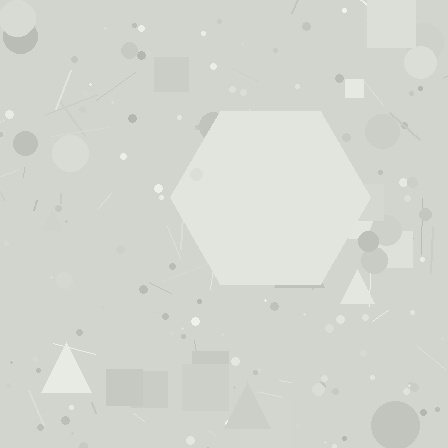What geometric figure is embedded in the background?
A hexagon is embedded in the background.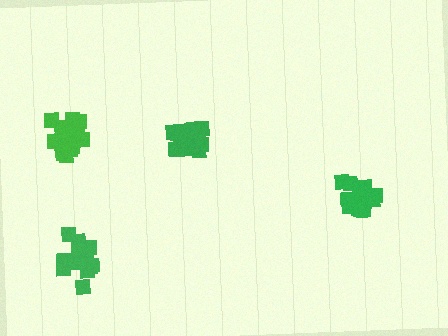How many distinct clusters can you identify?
There are 4 distinct clusters.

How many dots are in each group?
Group 1: 14 dots, Group 2: 18 dots, Group 3: 15 dots, Group 4: 17 dots (64 total).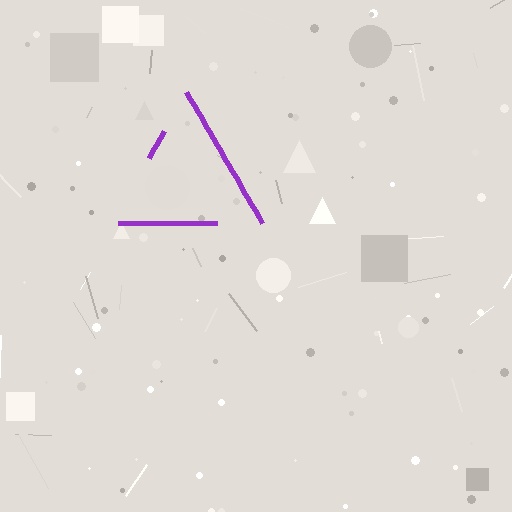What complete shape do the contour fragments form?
The contour fragments form a triangle.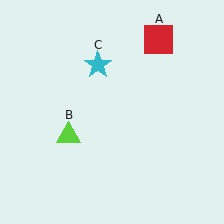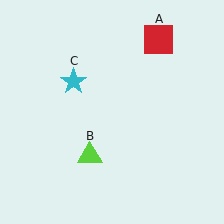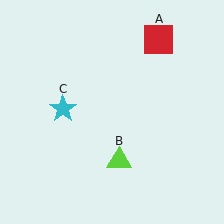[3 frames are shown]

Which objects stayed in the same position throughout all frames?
Red square (object A) remained stationary.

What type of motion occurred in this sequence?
The lime triangle (object B), cyan star (object C) rotated counterclockwise around the center of the scene.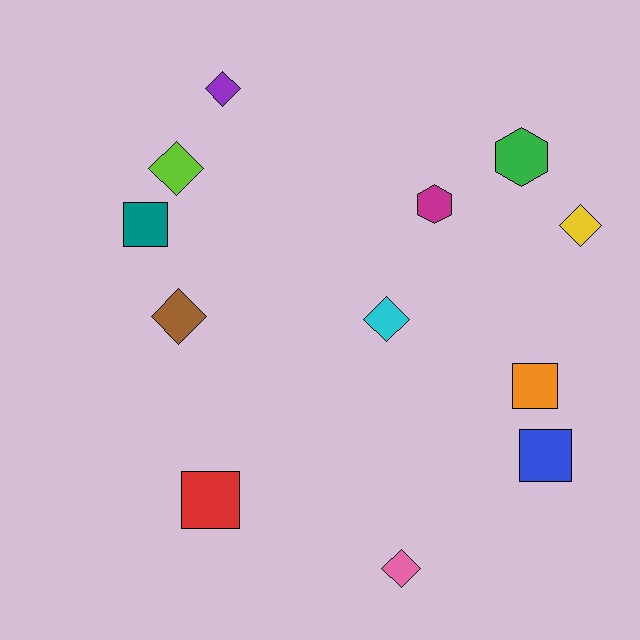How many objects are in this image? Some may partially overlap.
There are 12 objects.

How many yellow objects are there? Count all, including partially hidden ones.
There is 1 yellow object.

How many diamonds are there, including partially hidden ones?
There are 6 diamonds.